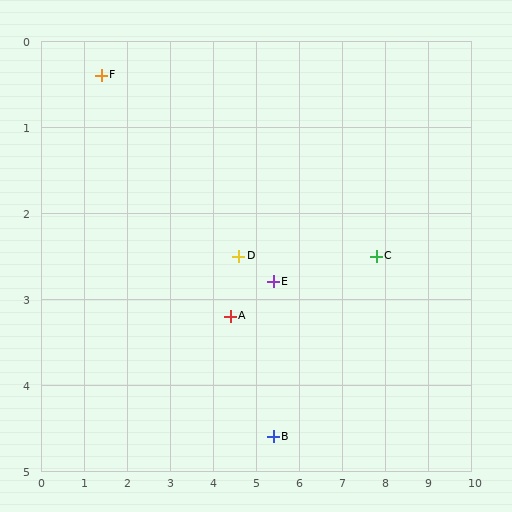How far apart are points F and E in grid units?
Points F and E are about 4.7 grid units apart.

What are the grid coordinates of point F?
Point F is at approximately (1.4, 0.4).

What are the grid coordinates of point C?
Point C is at approximately (7.8, 2.5).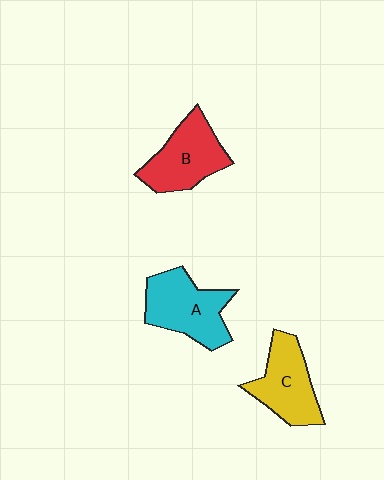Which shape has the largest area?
Shape A (cyan).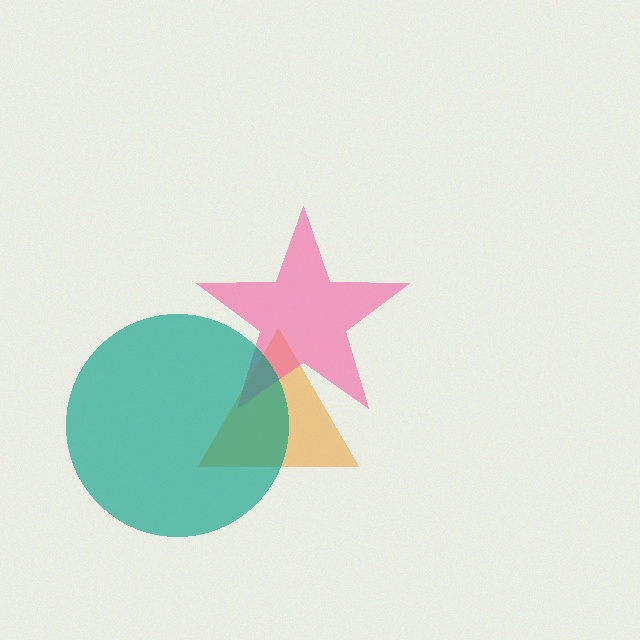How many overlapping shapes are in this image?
There are 3 overlapping shapes in the image.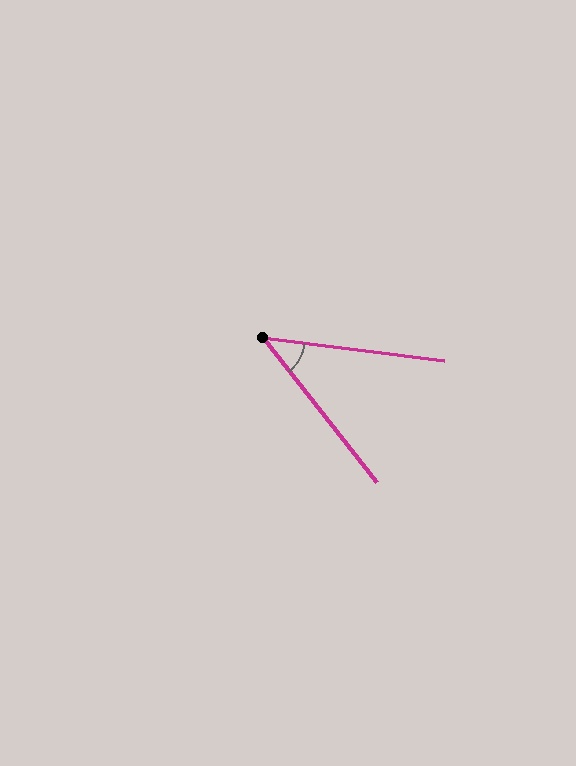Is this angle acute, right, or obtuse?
It is acute.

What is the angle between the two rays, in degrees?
Approximately 45 degrees.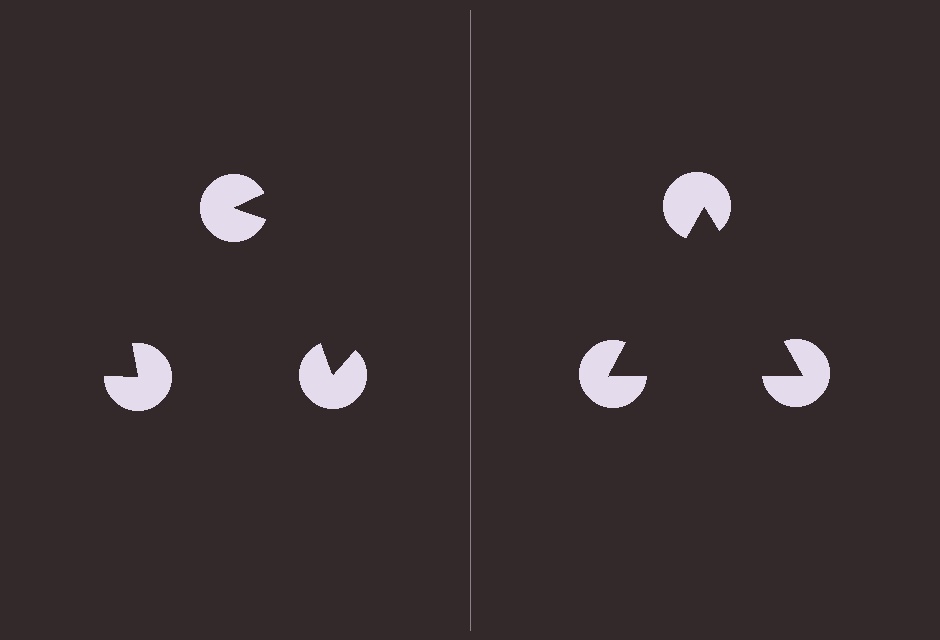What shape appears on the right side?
An illusory triangle.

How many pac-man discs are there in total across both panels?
6 — 3 on each side.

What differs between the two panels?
The pac-man discs are positioned identically on both sides; only the wedge orientations differ. On the right they align to a triangle; on the left they are misaligned.